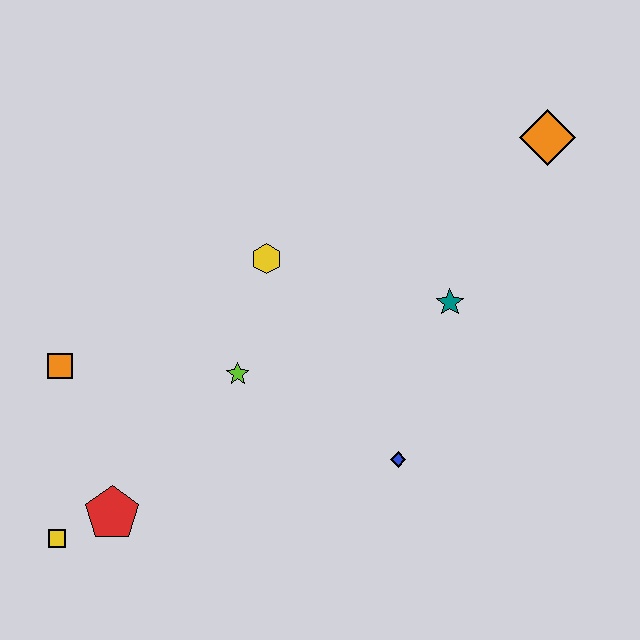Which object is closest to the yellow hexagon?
The lime star is closest to the yellow hexagon.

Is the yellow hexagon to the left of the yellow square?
No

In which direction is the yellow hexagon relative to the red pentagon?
The yellow hexagon is above the red pentagon.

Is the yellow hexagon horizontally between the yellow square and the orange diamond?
Yes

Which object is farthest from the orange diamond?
The yellow square is farthest from the orange diamond.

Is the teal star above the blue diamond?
Yes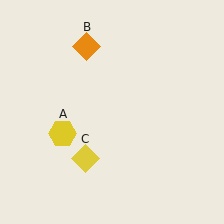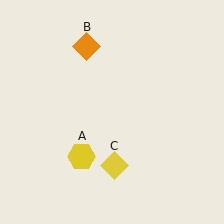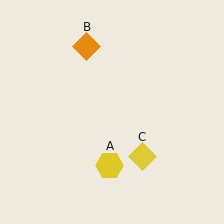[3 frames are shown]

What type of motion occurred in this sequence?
The yellow hexagon (object A), yellow diamond (object C) rotated counterclockwise around the center of the scene.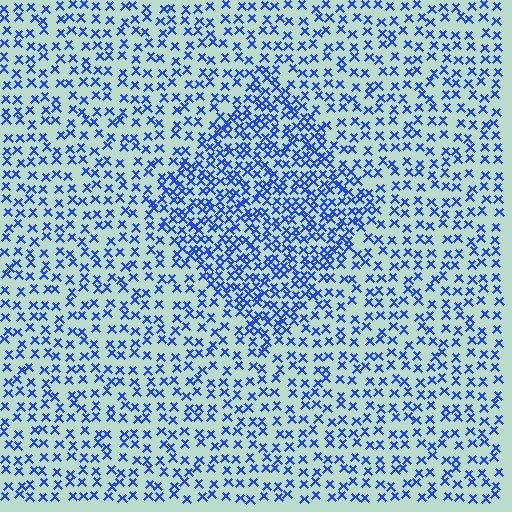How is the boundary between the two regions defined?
The boundary is defined by a change in element density (approximately 1.9x ratio). All elements are the same color, size, and shape.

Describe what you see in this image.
The image contains small blue elements arranged at two different densities. A diamond-shaped region is visible where the elements are more densely packed than the surrounding area.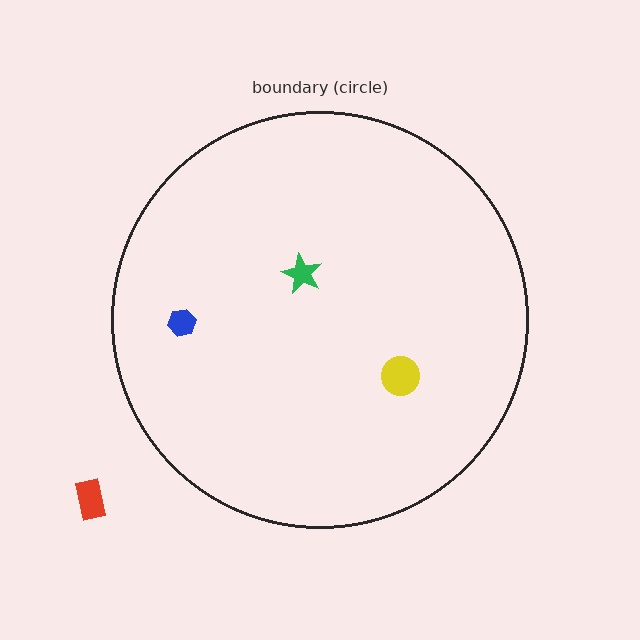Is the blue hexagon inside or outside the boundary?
Inside.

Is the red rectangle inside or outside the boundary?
Outside.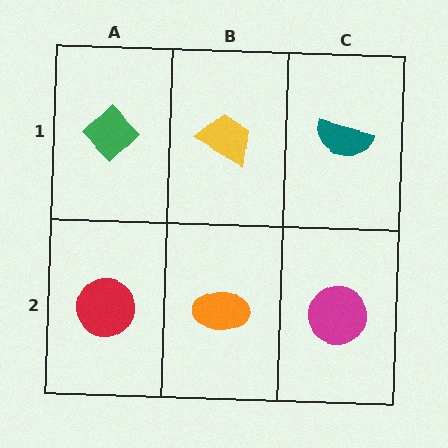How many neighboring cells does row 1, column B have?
3.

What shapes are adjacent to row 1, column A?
A red circle (row 2, column A), a yellow trapezoid (row 1, column B).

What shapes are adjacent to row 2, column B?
A yellow trapezoid (row 1, column B), a red circle (row 2, column A), a magenta circle (row 2, column C).